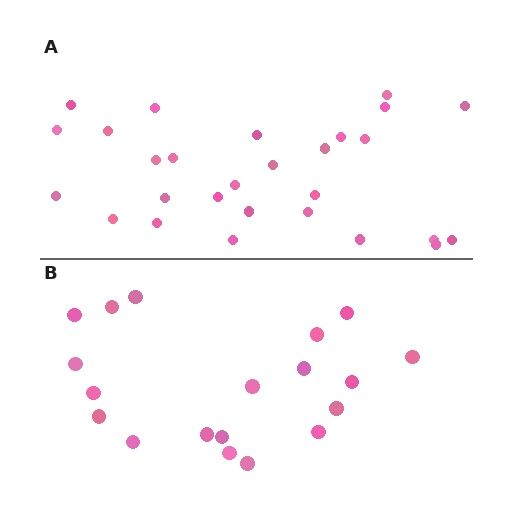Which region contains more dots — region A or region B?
Region A (the top region) has more dots.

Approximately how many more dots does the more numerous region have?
Region A has roughly 8 or so more dots than region B.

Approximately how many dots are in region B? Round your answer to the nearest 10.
About 20 dots. (The exact count is 19, which rounds to 20.)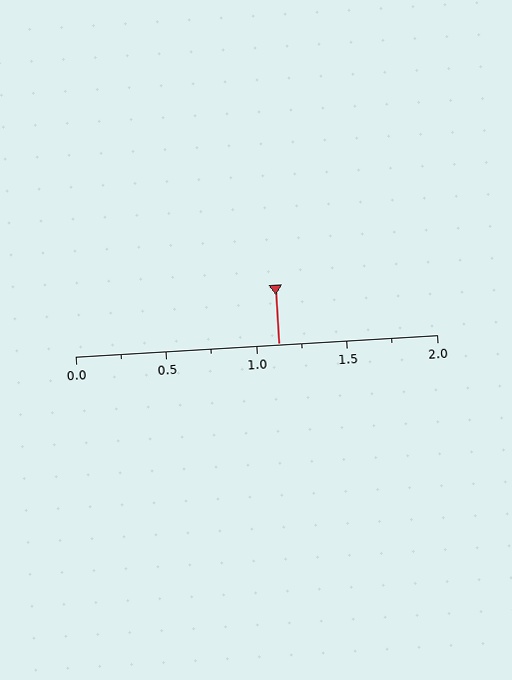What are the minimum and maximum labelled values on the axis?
The axis runs from 0.0 to 2.0.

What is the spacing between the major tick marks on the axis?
The major ticks are spaced 0.5 apart.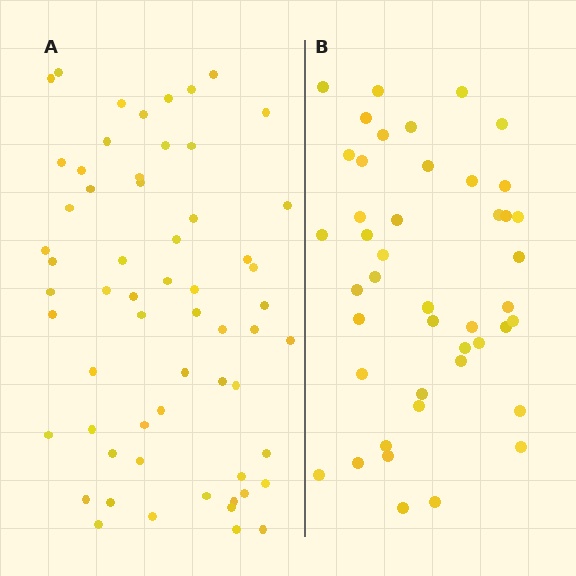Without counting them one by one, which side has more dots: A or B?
Region A (the left region) has more dots.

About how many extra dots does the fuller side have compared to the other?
Region A has approximately 15 more dots than region B.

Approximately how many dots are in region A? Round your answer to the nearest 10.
About 60 dots.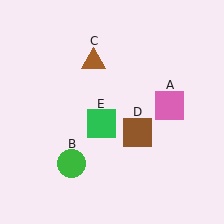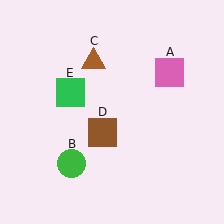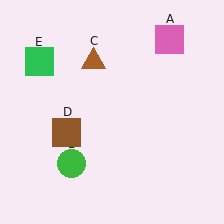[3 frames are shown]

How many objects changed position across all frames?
3 objects changed position: pink square (object A), brown square (object D), green square (object E).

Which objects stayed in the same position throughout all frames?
Green circle (object B) and brown triangle (object C) remained stationary.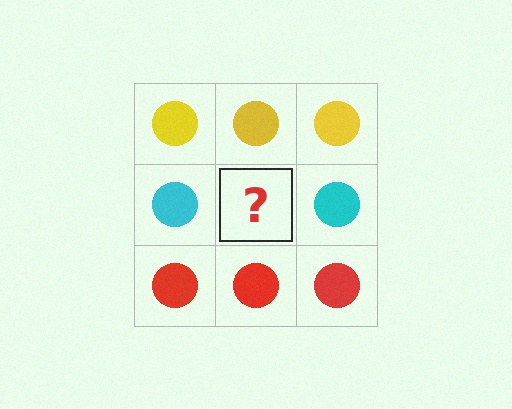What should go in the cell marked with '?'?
The missing cell should contain a cyan circle.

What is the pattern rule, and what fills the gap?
The rule is that each row has a consistent color. The gap should be filled with a cyan circle.